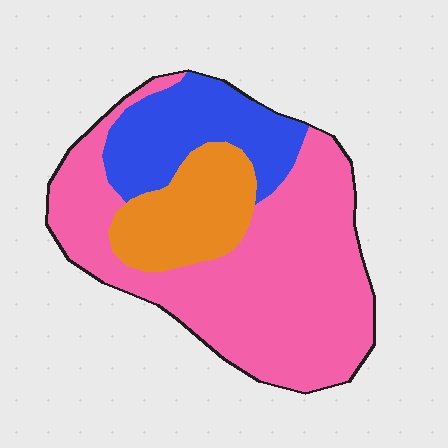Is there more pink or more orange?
Pink.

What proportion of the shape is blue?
Blue covers around 20% of the shape.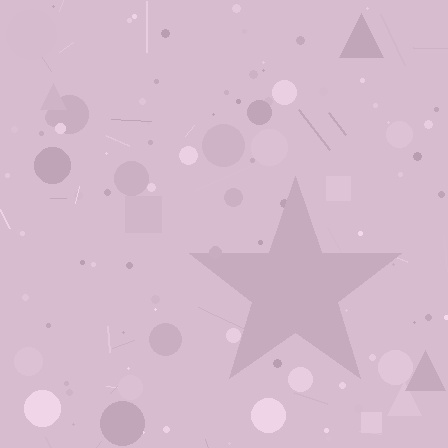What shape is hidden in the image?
A star is hidden in the image.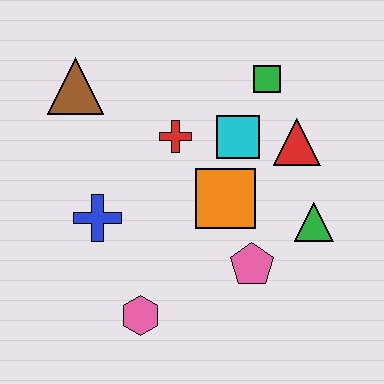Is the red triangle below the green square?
Yes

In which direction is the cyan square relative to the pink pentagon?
The cyan square is above the pink pentagon.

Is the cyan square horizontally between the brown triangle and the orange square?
No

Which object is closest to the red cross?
The cyan square is closest to the red cross.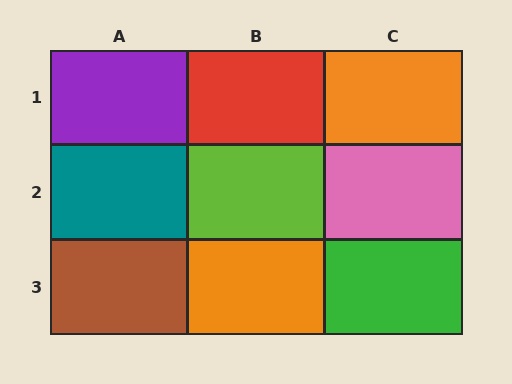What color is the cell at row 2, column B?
Lime.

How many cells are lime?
1 cell is lime.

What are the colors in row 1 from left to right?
Purple, red, orange.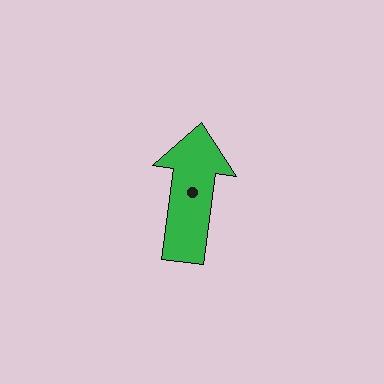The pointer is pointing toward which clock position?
Roughly 12 o'clock.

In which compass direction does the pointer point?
North.